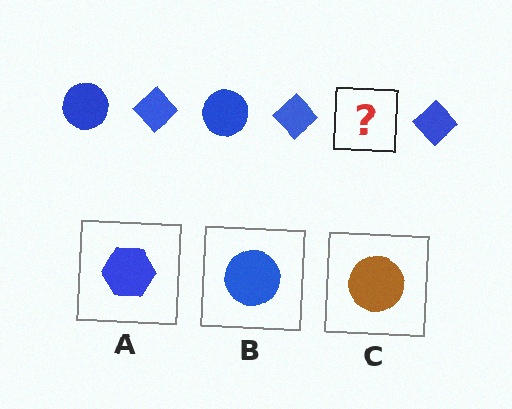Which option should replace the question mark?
Option B.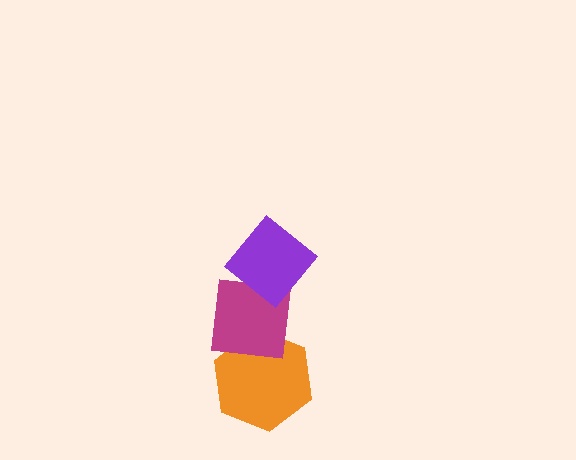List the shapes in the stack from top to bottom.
From top to bottom: the purple diamond, the magenta square, the orange hexagon.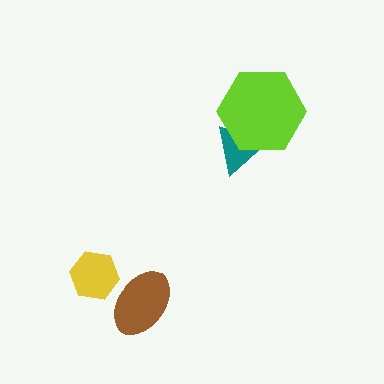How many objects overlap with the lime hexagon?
1 object overlaps with the lime hexagon.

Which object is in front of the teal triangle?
The lime hexagon is in front of the teal triangle.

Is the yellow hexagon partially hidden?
Yes, it is partially covered by another shape.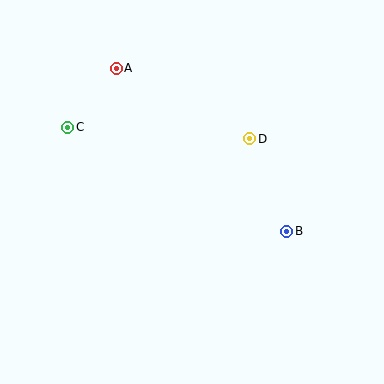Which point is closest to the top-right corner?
Point D is closest to the top-right corner.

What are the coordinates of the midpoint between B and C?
The midpoint between B and C is at (177, 179).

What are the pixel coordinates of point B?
Point B is at (287, 231).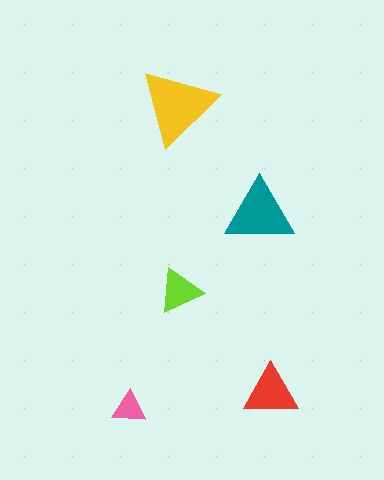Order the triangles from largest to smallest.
the yellow one, the teal one, the red one, the lime one, the pink one.